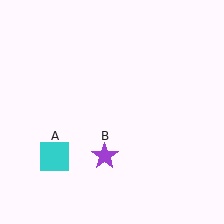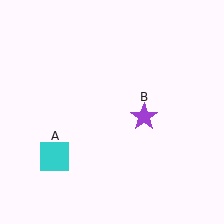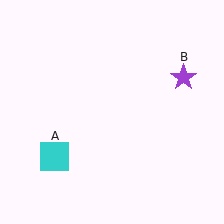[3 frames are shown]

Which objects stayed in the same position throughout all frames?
Cyan square (object A) remained stationary.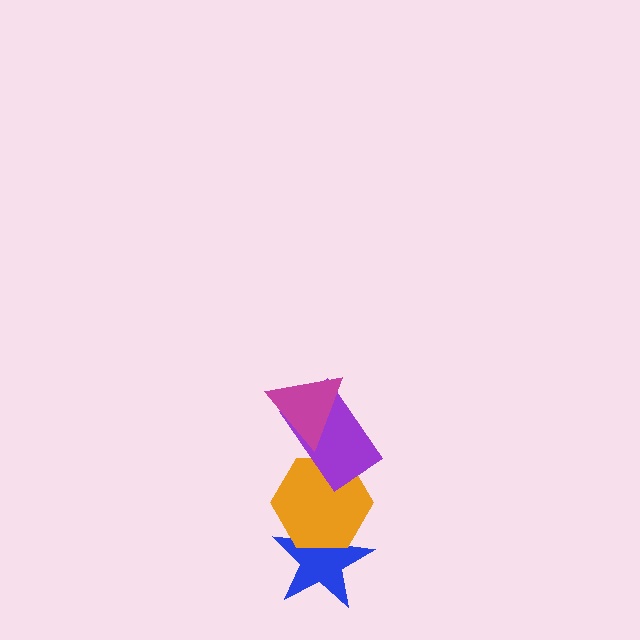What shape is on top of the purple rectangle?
The magenta triangle is on top of the purple rectangle.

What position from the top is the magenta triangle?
The magenta triangle is 1st from the top.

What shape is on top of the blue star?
The orange hexagon is on top of the blue star.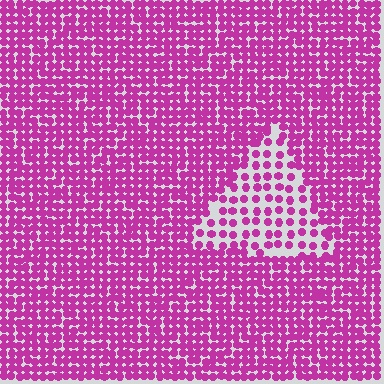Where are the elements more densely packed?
The elements are more densely packed outside the triangle boundary.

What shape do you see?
I see a triangle.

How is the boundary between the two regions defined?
The boundary is defined by a change in element density (approximately 2.2x ratio). All elements are the same color, size, and shape.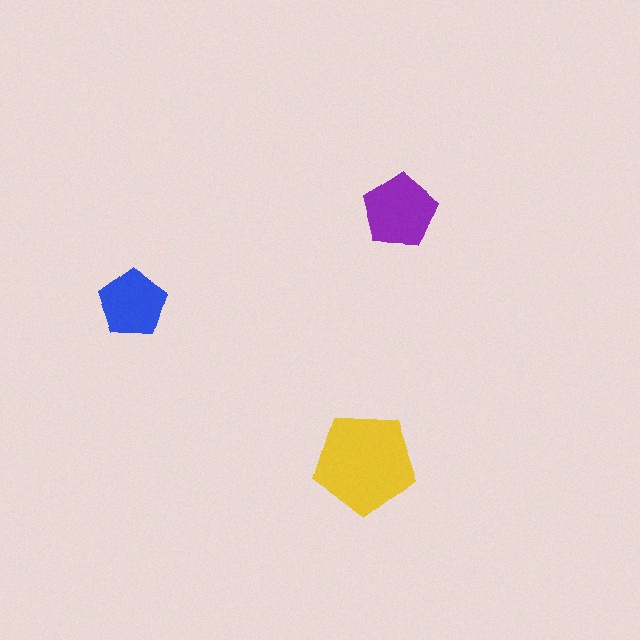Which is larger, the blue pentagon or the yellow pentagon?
The yellow one.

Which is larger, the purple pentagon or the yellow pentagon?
The yellow one.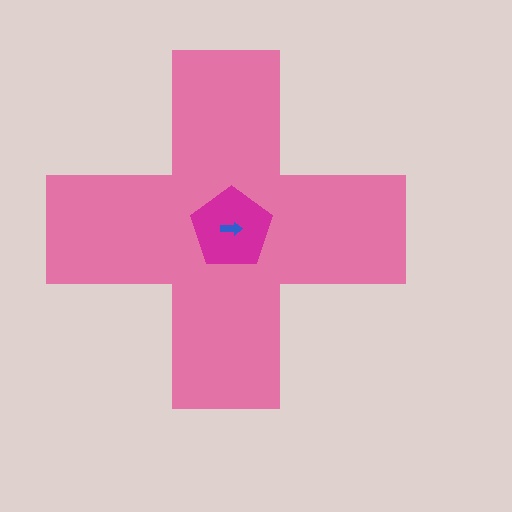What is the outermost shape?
The pink cross.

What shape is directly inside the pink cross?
The magenta pentagon.